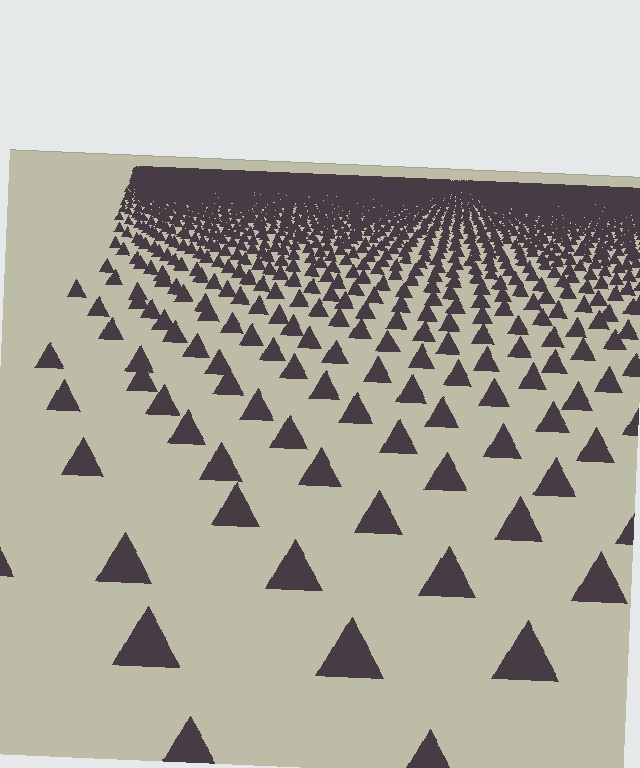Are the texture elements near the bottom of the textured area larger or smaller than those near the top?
Larger. Near the bottom, elements are closer to the viewer and appear at a bigger on-screen size.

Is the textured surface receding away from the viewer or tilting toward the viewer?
The surface is receding away from the viewer. Texture elements get smaller and denser toward the top.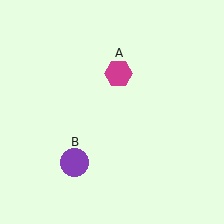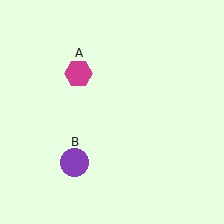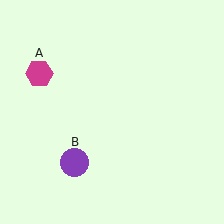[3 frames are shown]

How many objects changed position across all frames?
1 object changed position: magenta hexagon (object A).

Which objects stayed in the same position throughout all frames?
Purple circle (object B) remained stationary.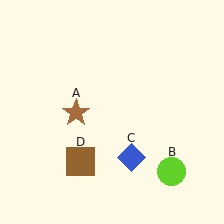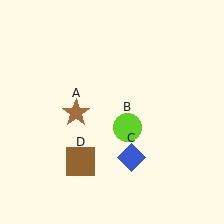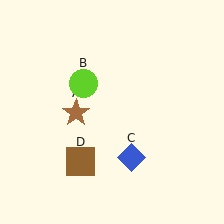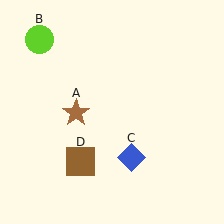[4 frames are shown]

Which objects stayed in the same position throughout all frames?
Brown star (object A) and blue diamond (object C) and brown square (object D) remained stationary.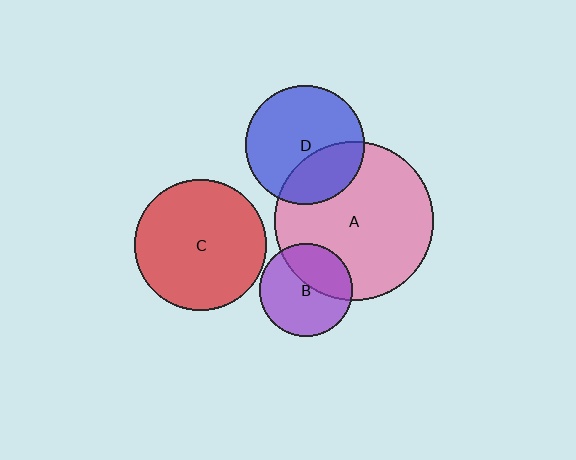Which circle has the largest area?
Circle A (pink).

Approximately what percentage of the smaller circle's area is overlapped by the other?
Approximately 30%.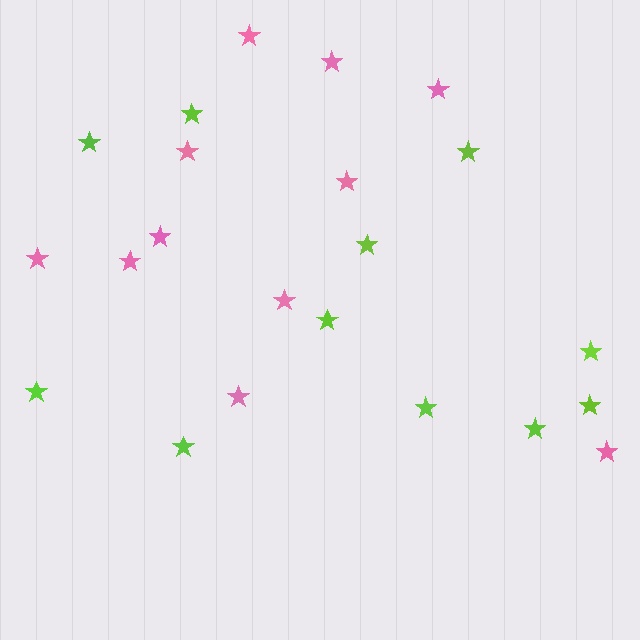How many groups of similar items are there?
There are 2 groups: one group of pink stars (11) and one group of lime stars (11).